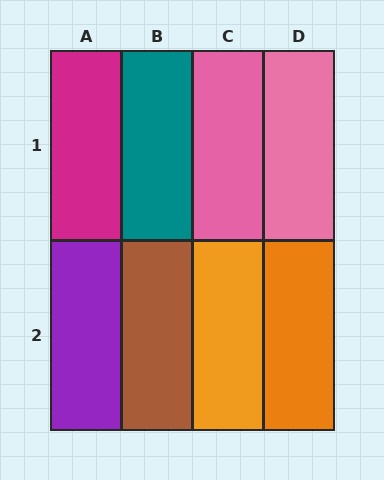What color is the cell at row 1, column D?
Pink.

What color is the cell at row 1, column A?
Magenta.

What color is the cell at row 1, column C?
Pink.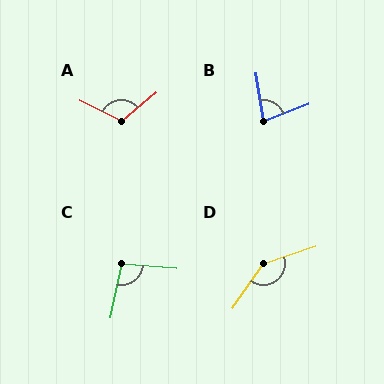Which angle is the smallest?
B, at approximately 78 degrees.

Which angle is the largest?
D, at approximately 143 degrees.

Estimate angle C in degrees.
Approximately 98 degrees.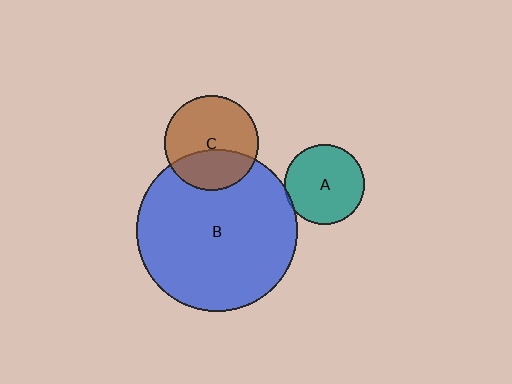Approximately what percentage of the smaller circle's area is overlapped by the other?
Approximately 35%.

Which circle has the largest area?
Circle B (blue).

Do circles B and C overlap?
Yes.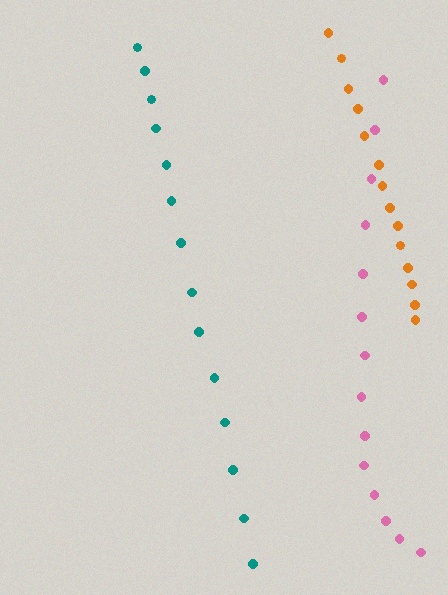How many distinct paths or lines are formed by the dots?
There are 3 distinct paths.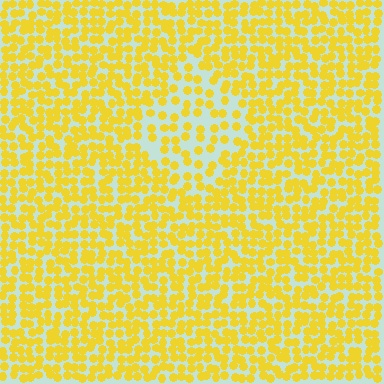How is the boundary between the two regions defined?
The boundary is defined by a change in element density (approximately 1.9x ratio). All elements are the same color, size, and shape.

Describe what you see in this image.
The image contains small yellow elements arranged at two different densities. A diamond-shaped region is visible where the elements are less densely packed than the surrounding area.